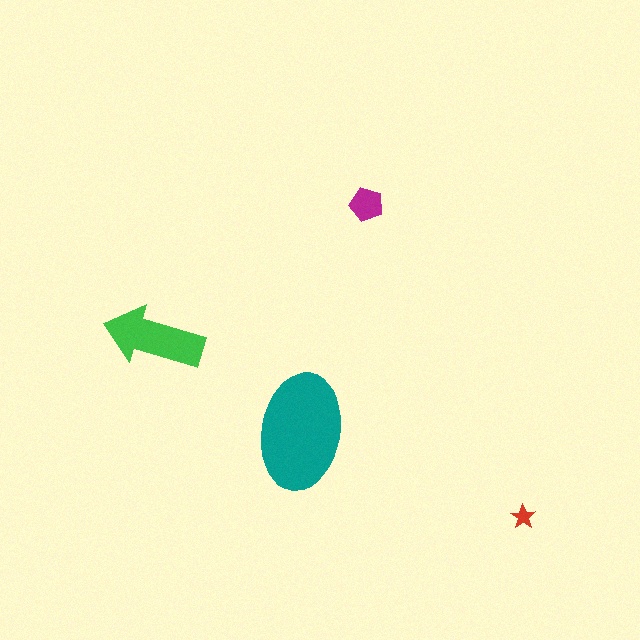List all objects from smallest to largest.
The red star, the magenta pentagon, the green arrow, the teal ellipse.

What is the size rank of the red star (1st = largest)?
4th.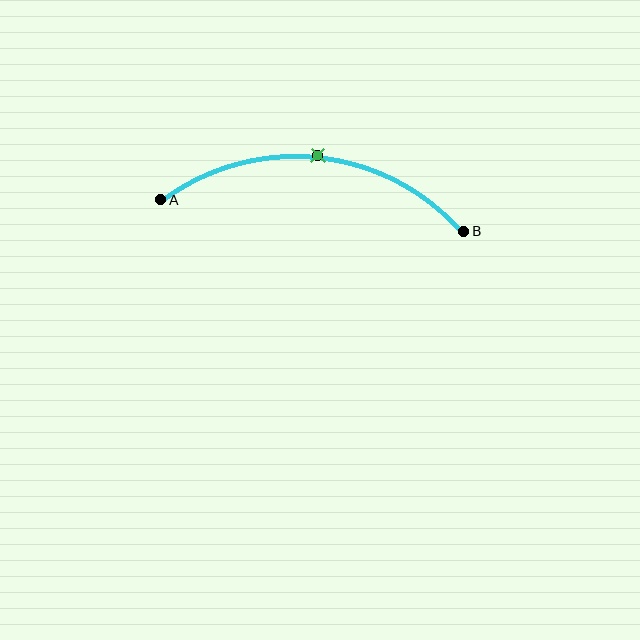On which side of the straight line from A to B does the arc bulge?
The arc bulges above the straight line connecting A and B.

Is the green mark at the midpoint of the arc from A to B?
Yes. The green mark lies on the arc at equal arc-length from both A and B — it is the arc midpoint.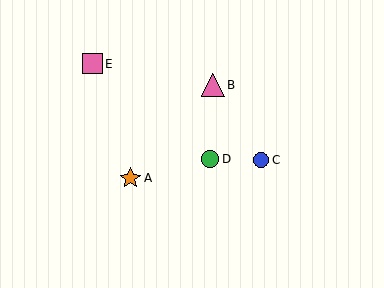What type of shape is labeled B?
Shape B is a pink triangle.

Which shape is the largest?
The pink triangle (labeled B) is the largest.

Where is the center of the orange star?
The center of the orange star is at (130, 178).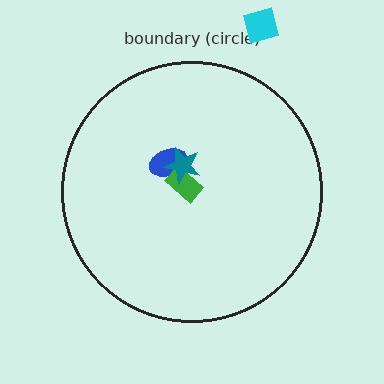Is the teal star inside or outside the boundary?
Inside.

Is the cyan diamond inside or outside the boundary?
Outside.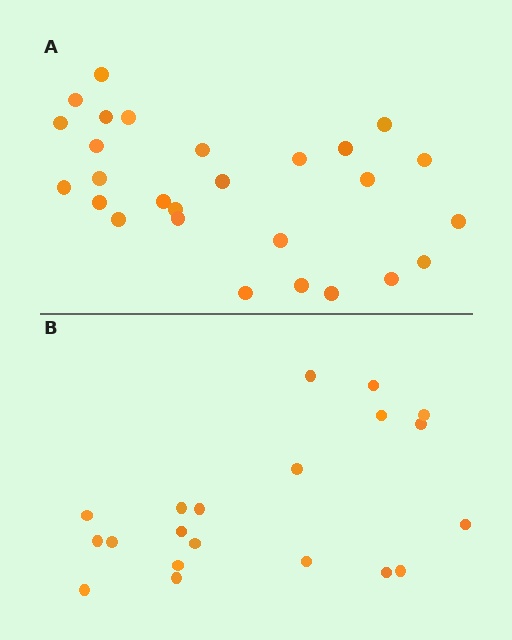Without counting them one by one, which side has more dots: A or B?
Region A (the top region) has more dots.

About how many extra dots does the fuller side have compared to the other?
Region A has roughly 8 or so more dots than region B.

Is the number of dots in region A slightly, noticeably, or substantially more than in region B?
Region A has noticeably more, but not dramatically so. The ratio is roughly 1.4 to 1.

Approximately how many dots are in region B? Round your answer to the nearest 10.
About 20 dots.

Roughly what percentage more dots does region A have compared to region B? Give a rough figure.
About 35% more.